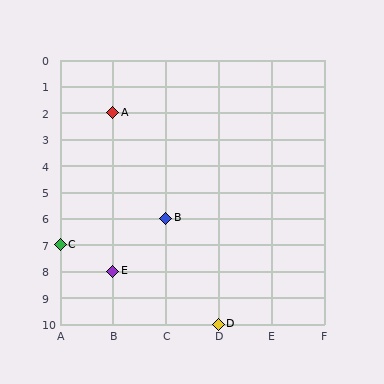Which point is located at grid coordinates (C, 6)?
Point B is at (C, 6).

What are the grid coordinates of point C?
Point C is at grid coordinates (A, 7).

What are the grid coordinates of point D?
Point D is at grid coordinates (D, 10).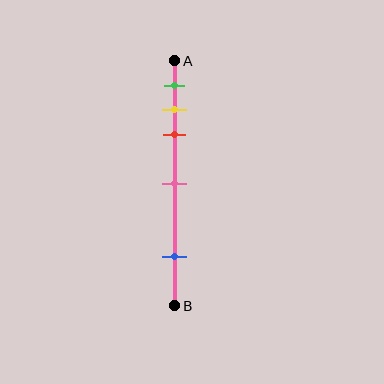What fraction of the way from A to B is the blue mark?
The blue mark is approximately 80% (0.8) of the way from A to B.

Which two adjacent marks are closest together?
The yellow and red marks are the closest adjacent pair.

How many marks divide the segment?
There are 5 marks dividing the segment.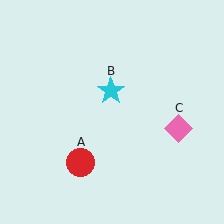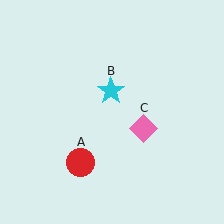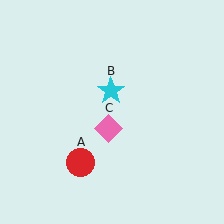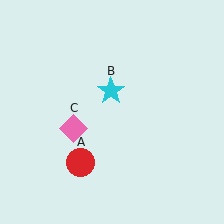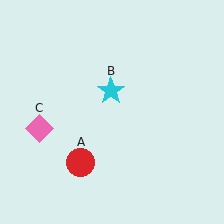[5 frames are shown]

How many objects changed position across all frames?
1 object changed position: pink diamond (object C).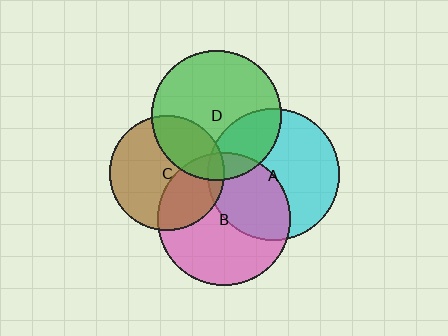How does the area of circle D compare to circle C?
Approximately 1.3 times.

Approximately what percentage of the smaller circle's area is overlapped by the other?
Approximately 25%.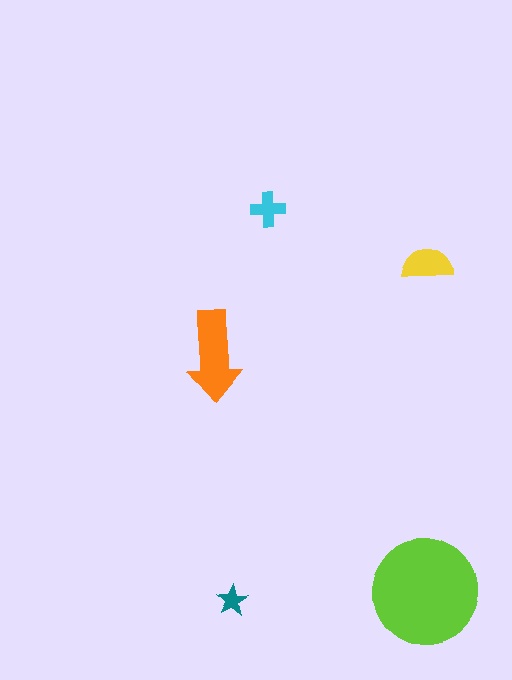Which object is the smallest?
The teal star.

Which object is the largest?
The lime circle.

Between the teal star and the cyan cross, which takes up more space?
The cyan cross.